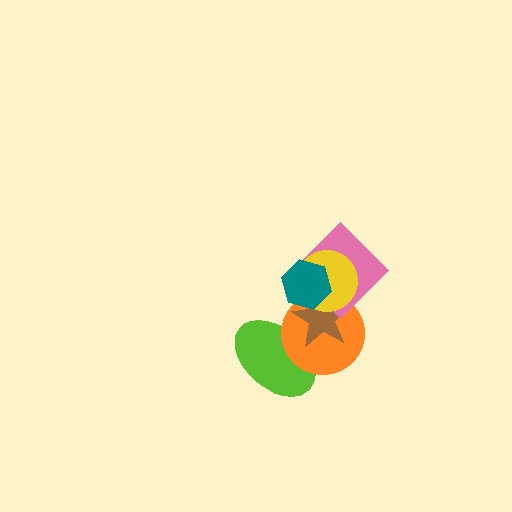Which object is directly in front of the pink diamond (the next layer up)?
The yellow circle is directly in front of the pink diamond.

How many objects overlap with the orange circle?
5 objects overlap with the orange circle.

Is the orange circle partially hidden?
Yes, it is partially covered by another shape.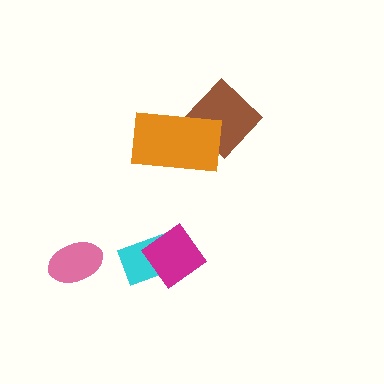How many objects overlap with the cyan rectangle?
1 object overlaps with the cyan rectangle.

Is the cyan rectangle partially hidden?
Yes, it is partially covered by another shape.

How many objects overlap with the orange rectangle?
1 object overlaps with the orange rectangle.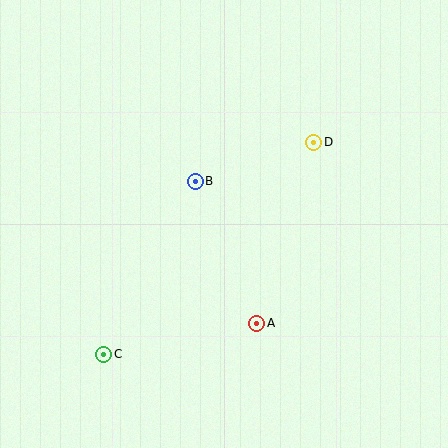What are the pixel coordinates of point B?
Point B is at (195, 181).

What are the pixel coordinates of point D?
Point D is at (314, 142).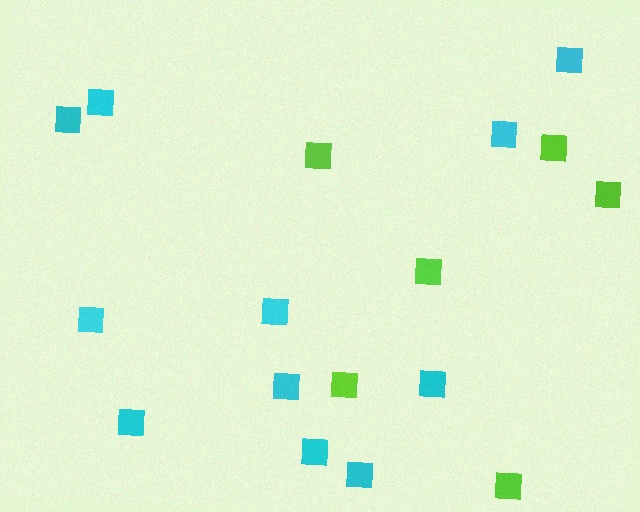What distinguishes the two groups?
There are 2 groups: one group of cyan squares (11) and one group of lime squares (6).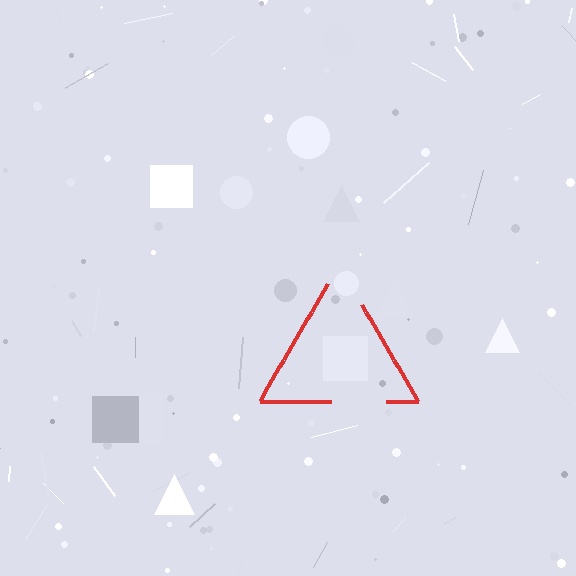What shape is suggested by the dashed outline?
The dashed outline suggests a triangle.